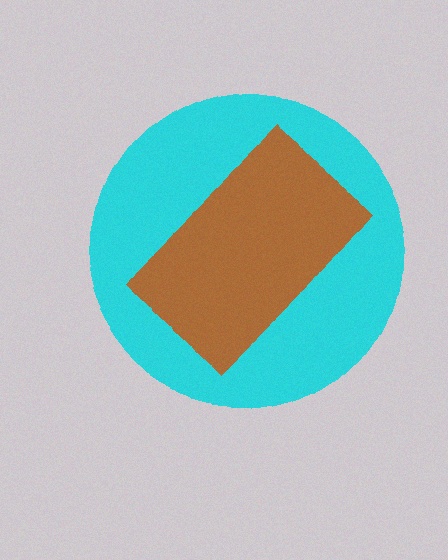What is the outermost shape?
The cyan circle.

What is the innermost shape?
The brown rectangle.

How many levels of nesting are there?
2.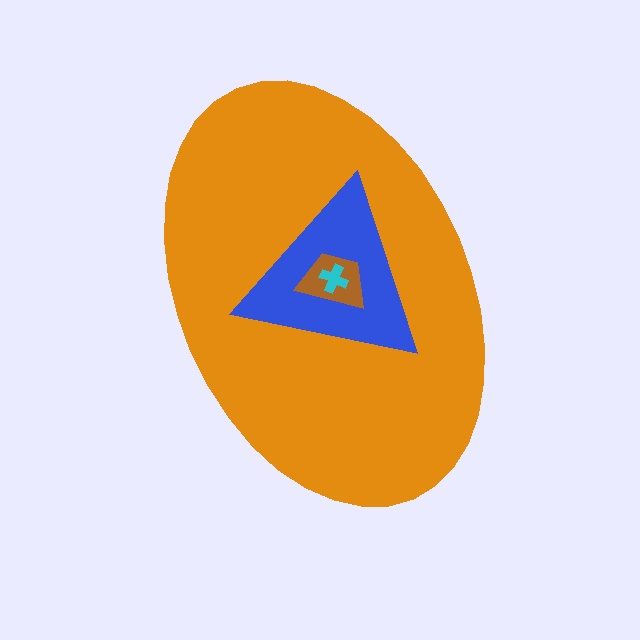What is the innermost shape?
The cyan cross.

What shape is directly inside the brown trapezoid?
The cyan cross.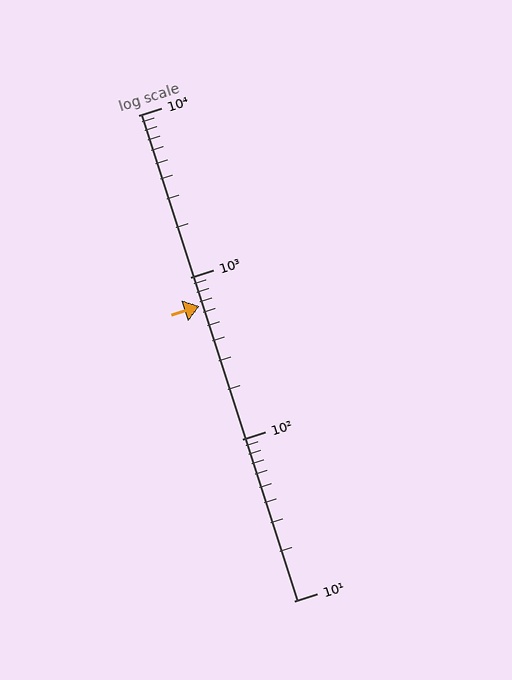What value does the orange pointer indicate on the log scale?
The pointer indicates approximately 660.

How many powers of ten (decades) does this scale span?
The scale spans 3 decades, from 10 to 10000.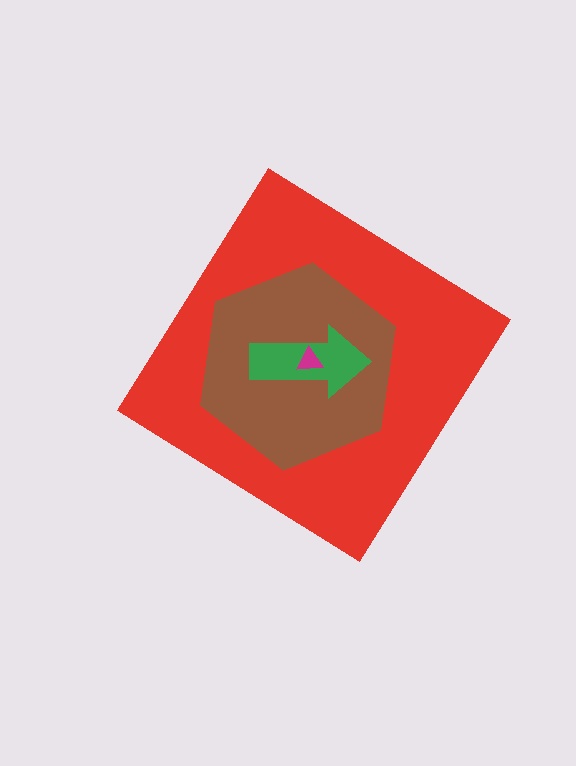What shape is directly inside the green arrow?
The magenta triangle.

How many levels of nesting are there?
4.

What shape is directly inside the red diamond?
The brown hexagon.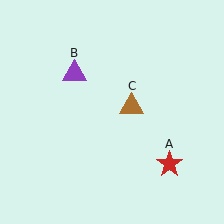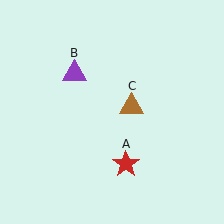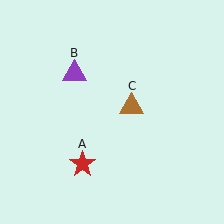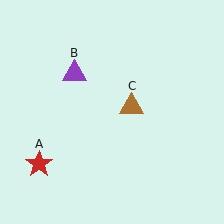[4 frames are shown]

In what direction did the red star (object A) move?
The red star (object A) moved left.